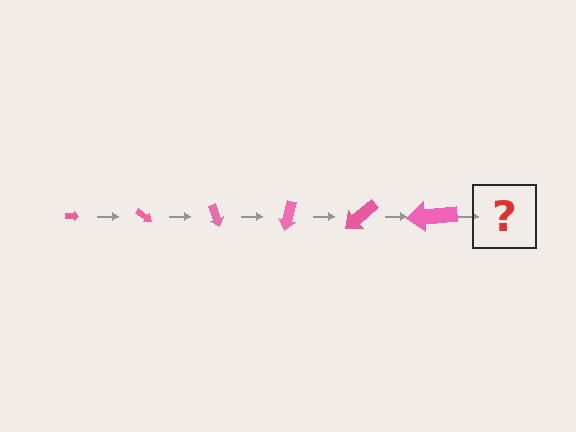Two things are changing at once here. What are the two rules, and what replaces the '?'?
The two rules are that the arrow grows larger each step and it rotates 35 degrees each step. The '?' should be an arrow, larger than the previous one and rotated 210 degrees from the start.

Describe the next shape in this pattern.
It should be an arrow, larger than the previous one and rotated 210 degrees from the start.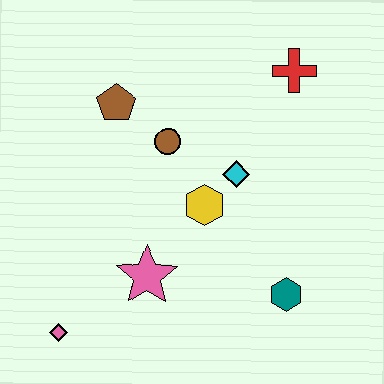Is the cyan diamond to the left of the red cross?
Yes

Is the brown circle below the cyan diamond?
No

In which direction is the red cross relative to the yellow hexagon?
The red cross is above the yellow hexagon.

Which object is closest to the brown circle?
The brown pentagon is closest to the brown circle.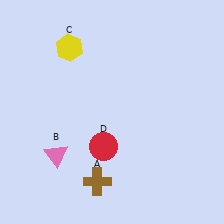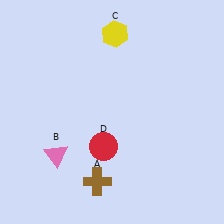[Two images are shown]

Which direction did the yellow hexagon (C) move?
The yellow hexagon (C) moved right.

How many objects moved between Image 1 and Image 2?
1 object moved between the two images.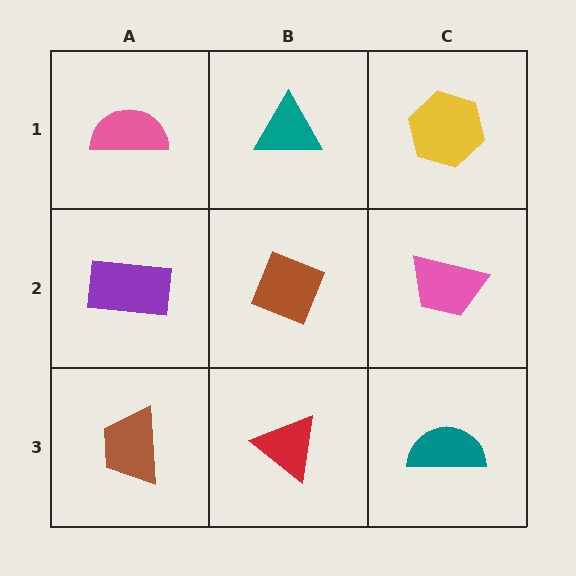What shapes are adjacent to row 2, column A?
A pink semicircle (row 1, column A), a brown trapezoid (row 3, column A), a brown diamond (row 2, column B).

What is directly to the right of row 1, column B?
A yellow hexagon.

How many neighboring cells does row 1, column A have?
2.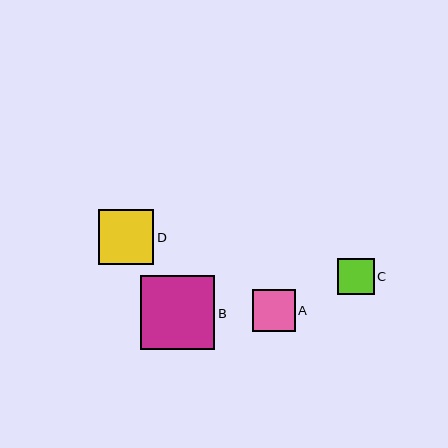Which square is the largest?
Square B is the largest with a size of approximately 74 pixels.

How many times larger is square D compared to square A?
Square D is approximately 1.3 times the size of square A.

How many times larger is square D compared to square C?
Square D is approximately 1.5 times the size of square C.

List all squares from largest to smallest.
From largest to smallest: B, D, A, C.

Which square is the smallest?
Square C is the smallest with a size of approximately 36 pixels.